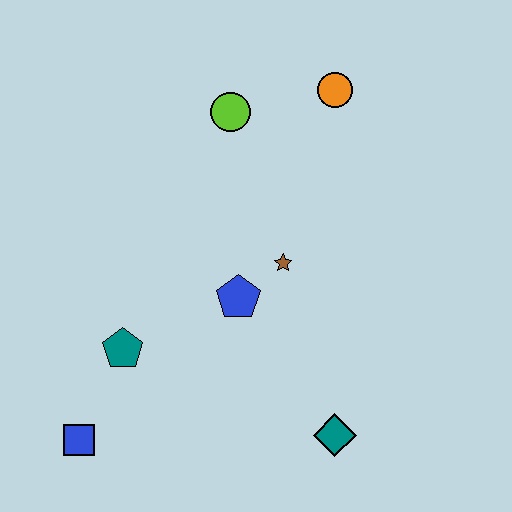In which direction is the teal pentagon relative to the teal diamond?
The teal pentagon is to the left of the teal diamond.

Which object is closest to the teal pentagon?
The blue square is closest to the teal pentagon.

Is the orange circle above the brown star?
Yes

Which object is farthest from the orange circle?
The blue square is farthest from the orange circle.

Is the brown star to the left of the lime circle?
No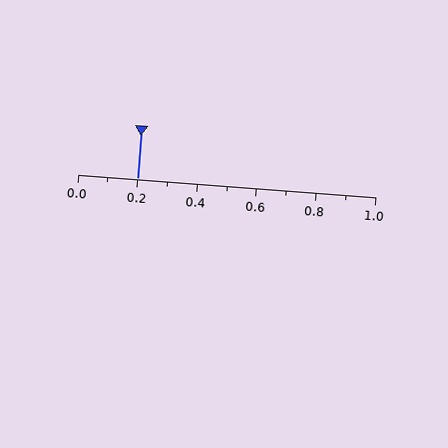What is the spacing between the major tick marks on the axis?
The major ticks are spaced 0.2 apart.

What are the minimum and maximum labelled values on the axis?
The axis runs from 0.0 to 1.0.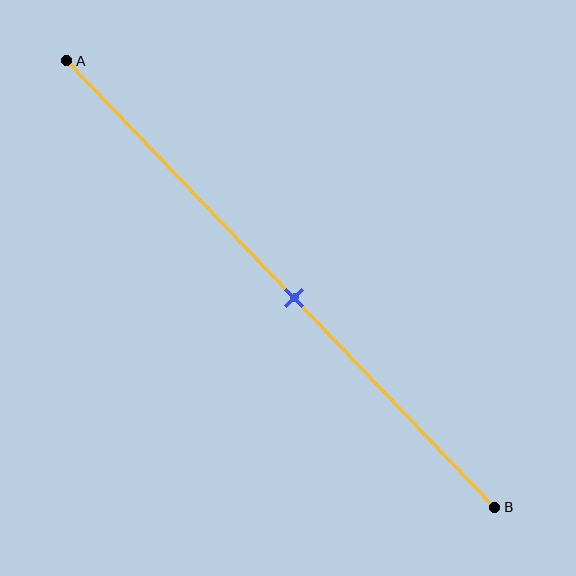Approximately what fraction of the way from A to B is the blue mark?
The blue mark is approximately 55% of the way from A to B.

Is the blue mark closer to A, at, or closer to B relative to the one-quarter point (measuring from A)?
The blue mark is closer to point B than the one-quarter point of segment AB.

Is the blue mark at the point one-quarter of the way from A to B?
No, the mark is at about 55% from A, not at the 25% one-quarter point.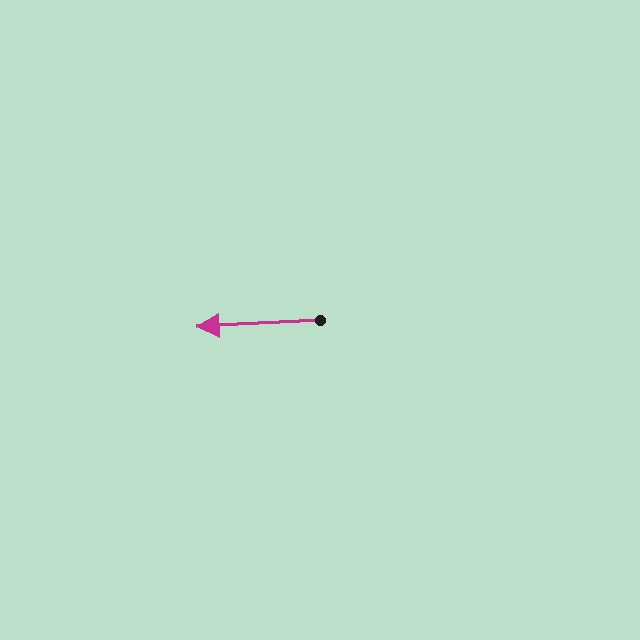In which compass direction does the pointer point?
West.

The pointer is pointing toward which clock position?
Roughly 9 o'clock.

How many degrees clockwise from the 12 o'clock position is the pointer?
Approximately 267 degrees.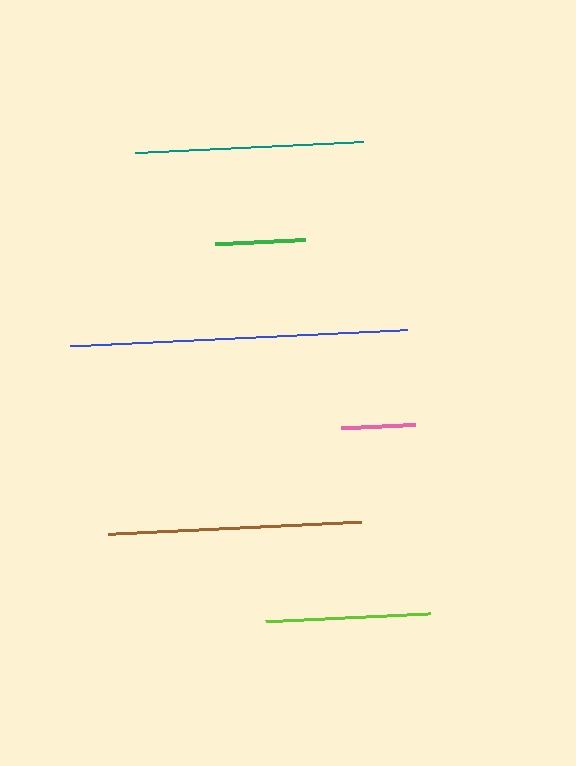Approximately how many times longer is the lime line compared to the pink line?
The lime line is approximately 2.2 times the length of the pink line.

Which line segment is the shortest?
The pink line is the shortest at approximately 74 pixels.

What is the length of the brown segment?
The brown segment is approximately 254 pixels long.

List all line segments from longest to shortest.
From longest to shortest: blue, brown, teal, lime, green, pink.